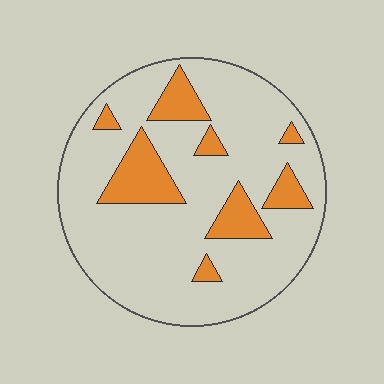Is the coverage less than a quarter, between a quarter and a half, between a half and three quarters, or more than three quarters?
Less than a quarter.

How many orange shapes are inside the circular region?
8.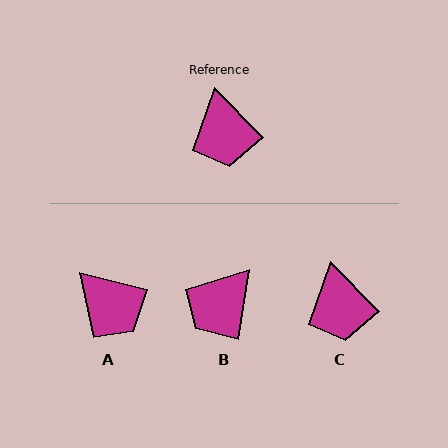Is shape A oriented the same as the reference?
No, it is off by about 31 degrees.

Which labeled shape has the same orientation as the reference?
C.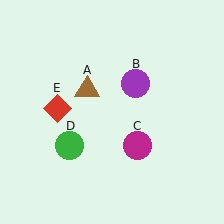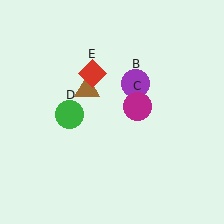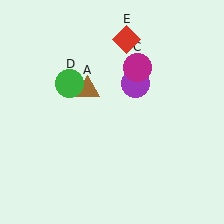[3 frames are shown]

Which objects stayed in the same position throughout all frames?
Brown triangle (object A) and purple circle (object B) remained stationary.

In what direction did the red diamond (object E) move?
The red diamond (object E) moved up and to the right.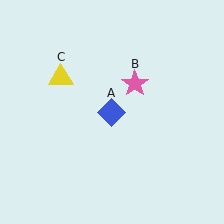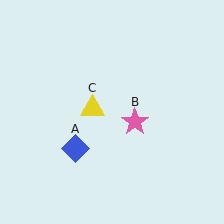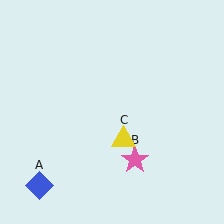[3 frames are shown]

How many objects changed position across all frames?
3 objects changed position: blue diamond (object A), pink star (object B), yellow triangle (object C).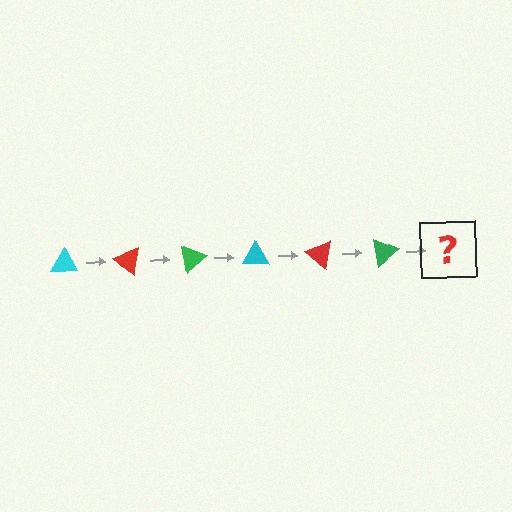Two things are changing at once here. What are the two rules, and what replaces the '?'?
The two rules are that it rotates 40 degrees each step and the color cycles through cyan, red, and green. The '?' should be a cyan triangle, rotated 240 degrees from the start.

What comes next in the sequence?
The next element should be a cyan triangle, rotated 240 degrees from the start.